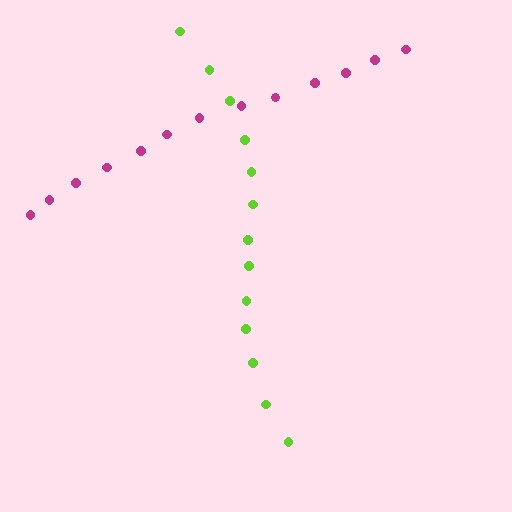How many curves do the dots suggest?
There are 2 distinct paths.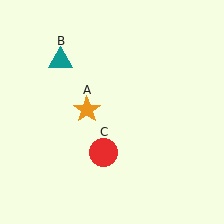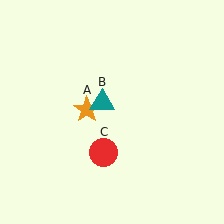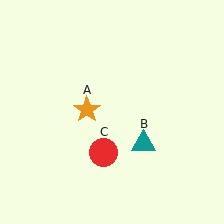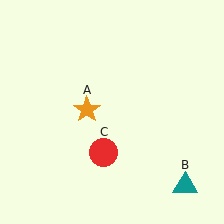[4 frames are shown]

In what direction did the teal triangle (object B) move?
The teal triangle (object B) moved down and to the right.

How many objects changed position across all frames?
1 object changed position: teal triangle (object B).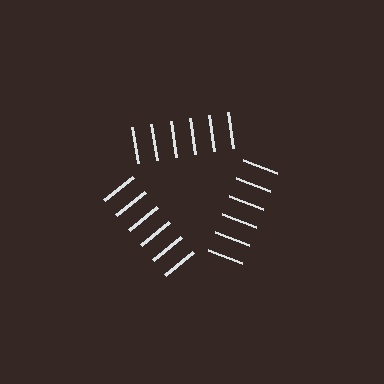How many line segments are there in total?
18 — 6 along each of the 3 edges.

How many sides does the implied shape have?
3 sides — the line-ends trace a triangle.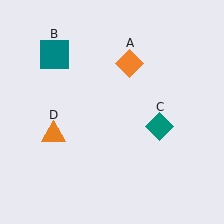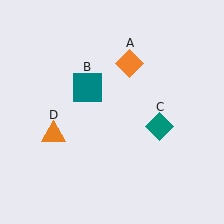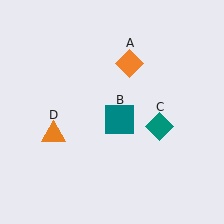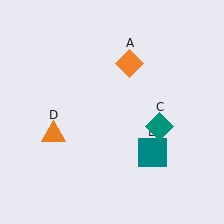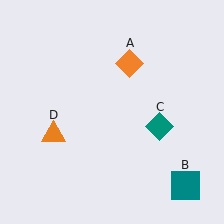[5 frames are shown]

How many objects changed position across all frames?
1 object changed position: teal square (object B).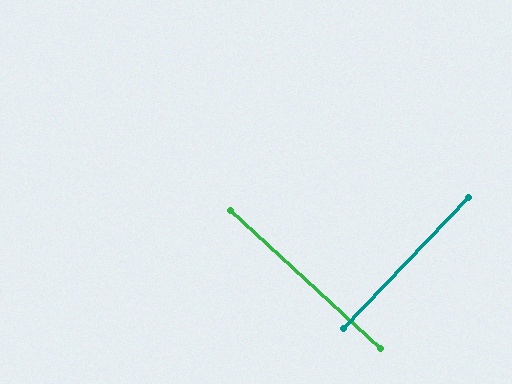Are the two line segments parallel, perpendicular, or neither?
Perpendicular — they meet at approximately 89°.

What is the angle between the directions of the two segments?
Approximately 89 degrees.